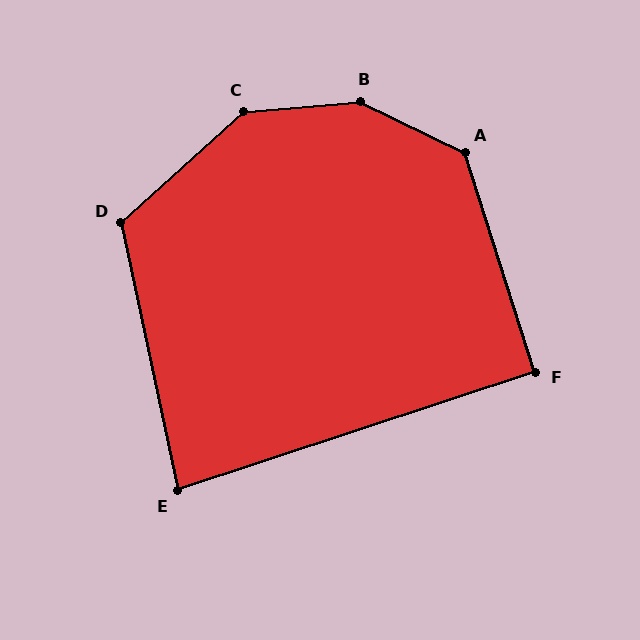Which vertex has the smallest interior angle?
E, at approximately 84 degrees.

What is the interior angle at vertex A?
Approximately 133 degrees (obtuse).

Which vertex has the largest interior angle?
B, at approximately 149 degrees.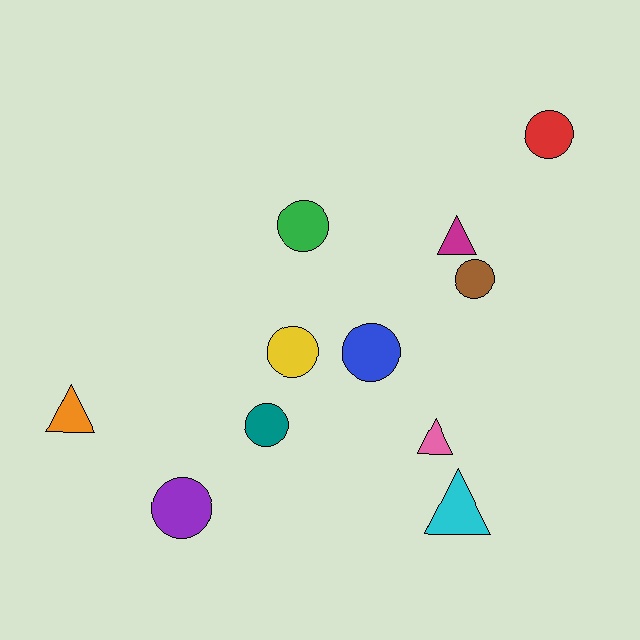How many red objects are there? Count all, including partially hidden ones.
There is 1 red object.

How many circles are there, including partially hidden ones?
There are 7 circles.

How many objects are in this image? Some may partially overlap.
There are 11 objects.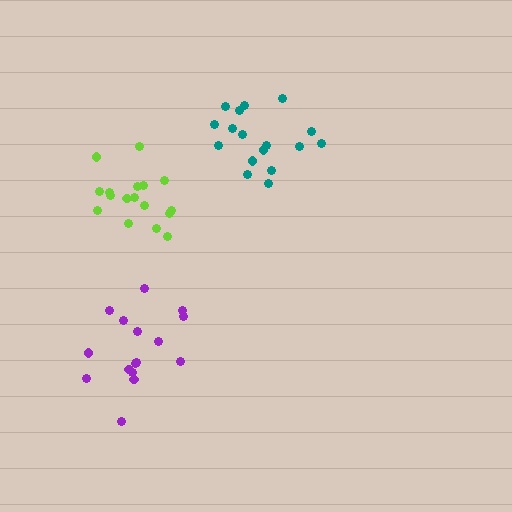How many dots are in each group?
Group 1: 16 dots, Group 2: 17 dots, Group 3: 17 dots (50 total).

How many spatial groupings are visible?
There are 3 spatial groupings.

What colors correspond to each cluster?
The clusters are colored: purple, teal, lime.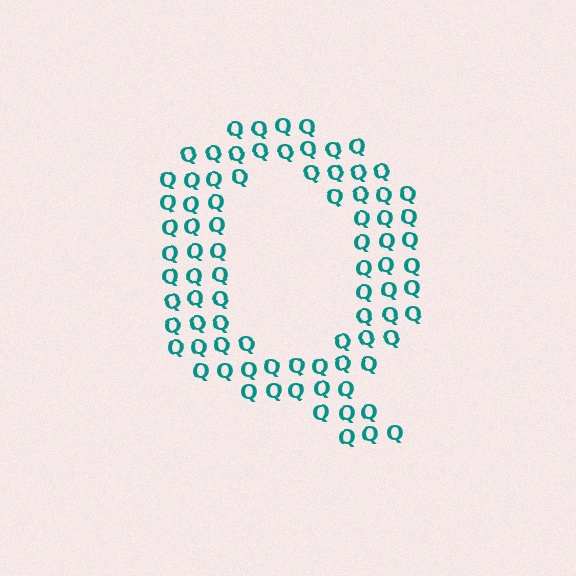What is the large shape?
The large shape is the letter Q.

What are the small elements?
The small elements are letter Q's.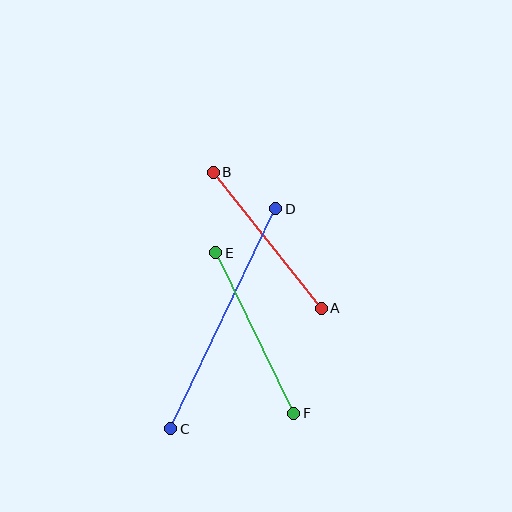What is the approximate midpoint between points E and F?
The midpoint is at approximately (255, 333) pixels.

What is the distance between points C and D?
The distance is approximately 244 pixels.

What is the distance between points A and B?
The distance is approximately 174 pixels.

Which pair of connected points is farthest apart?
Points C and D are farthest apart.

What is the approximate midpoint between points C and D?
The midpoint is at approximately (223, 319) pixels.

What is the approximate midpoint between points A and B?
The midpoint is at approximately (267, 240) pixels.